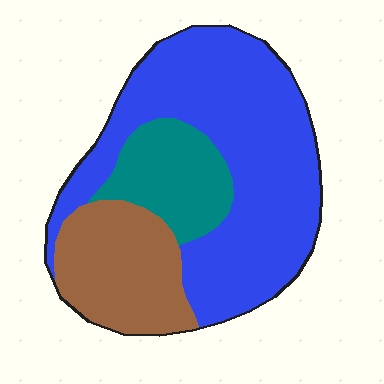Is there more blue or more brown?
Blue.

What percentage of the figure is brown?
Brown covers roughly 25% of the figure.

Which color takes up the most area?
Blue, at roughly 60%.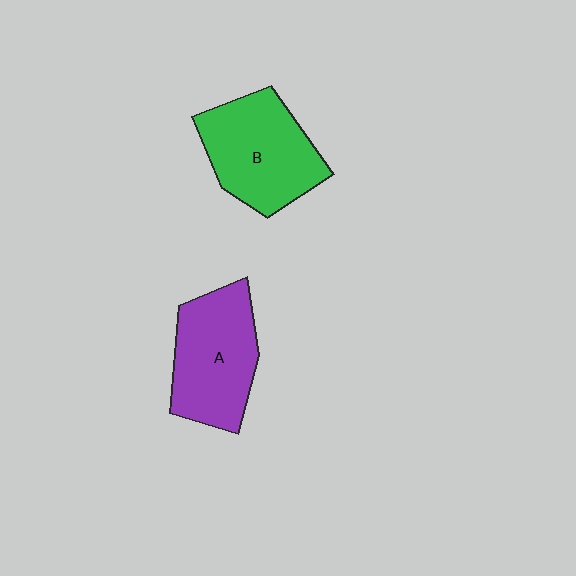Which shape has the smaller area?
Shape A (purple).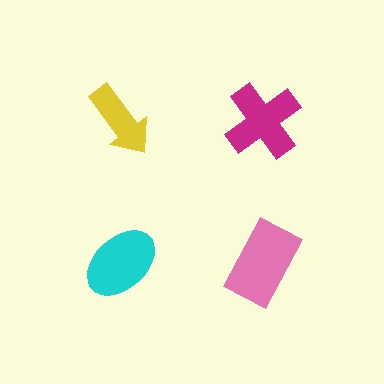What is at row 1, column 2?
A magenta cross.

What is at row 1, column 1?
A yellow arrow.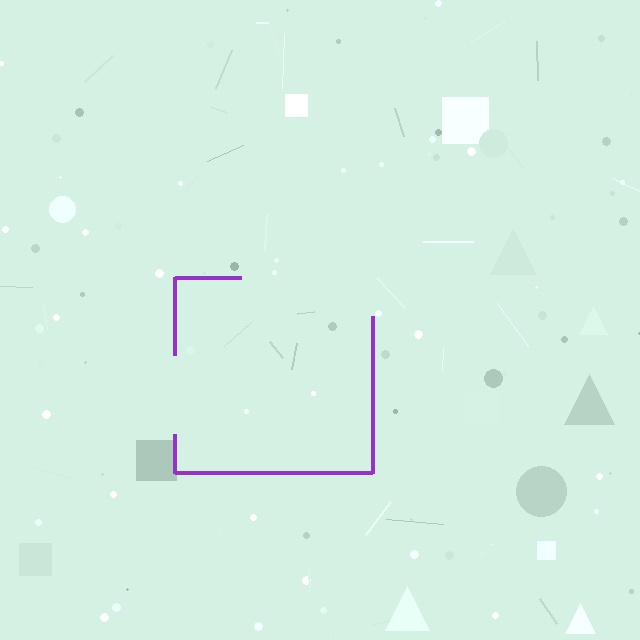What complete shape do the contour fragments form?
The contour fragments form a square.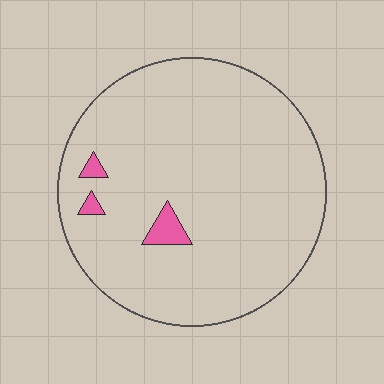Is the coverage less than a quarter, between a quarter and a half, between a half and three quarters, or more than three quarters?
Less than a quarter.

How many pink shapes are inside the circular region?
3.